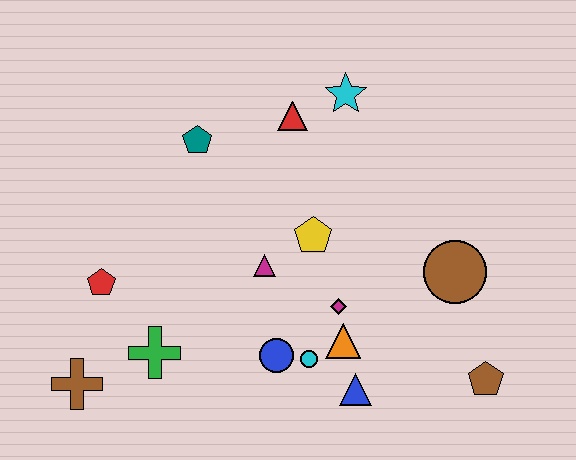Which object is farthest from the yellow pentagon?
The brown cross is farthest from the yellow pentagon.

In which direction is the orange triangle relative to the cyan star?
The orange triangle is below the cyan star.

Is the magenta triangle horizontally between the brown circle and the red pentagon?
Yes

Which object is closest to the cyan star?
The red triangle is closest to the cyan star.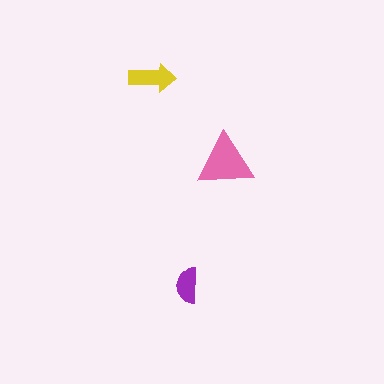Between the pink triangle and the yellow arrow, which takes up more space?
The pink triangle.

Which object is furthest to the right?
The pink triangle is rightmost.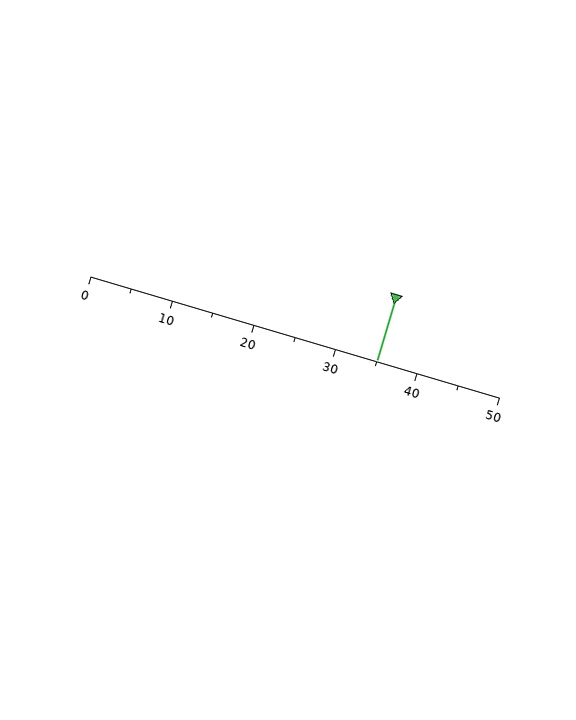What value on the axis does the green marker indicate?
The marker indicates approximately 35.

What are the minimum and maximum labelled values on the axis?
The axis runs from 0 to 50.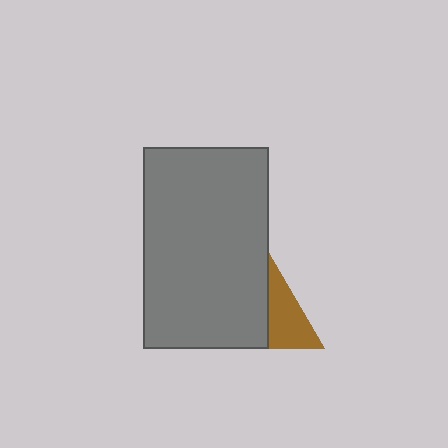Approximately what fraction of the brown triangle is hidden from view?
Roughly 51% of the brown triangle is hidden behind the gray rectangle.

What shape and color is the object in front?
The object in front is a gray rectangle.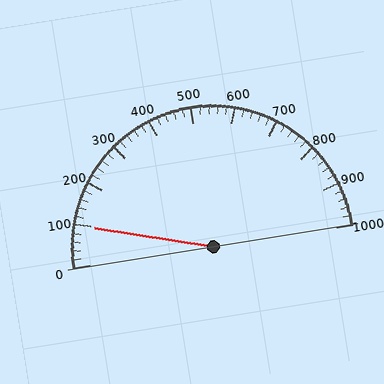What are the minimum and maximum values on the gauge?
The gauge ranges from 0 to 1000.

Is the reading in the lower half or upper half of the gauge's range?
The reading is in the lower half of the range (0 to 1000).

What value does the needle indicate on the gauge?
The needle indicates approximately 100.